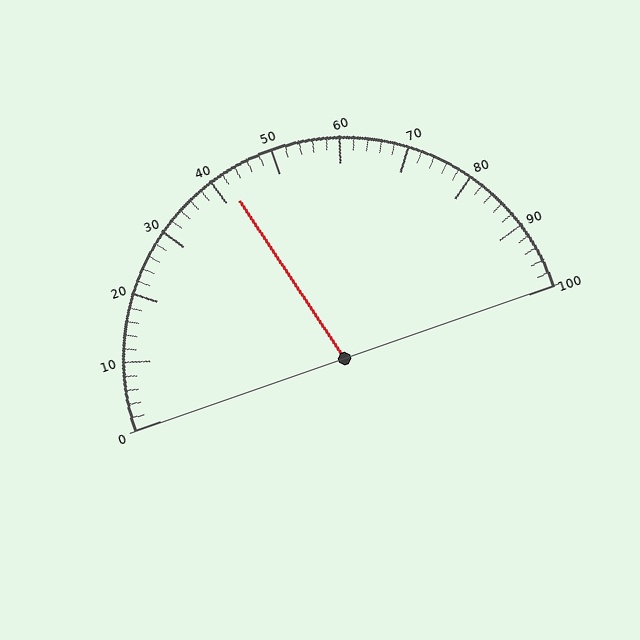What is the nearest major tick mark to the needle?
The nearest major tick mark is 40.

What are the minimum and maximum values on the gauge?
The gauge ranges from 0 to 100.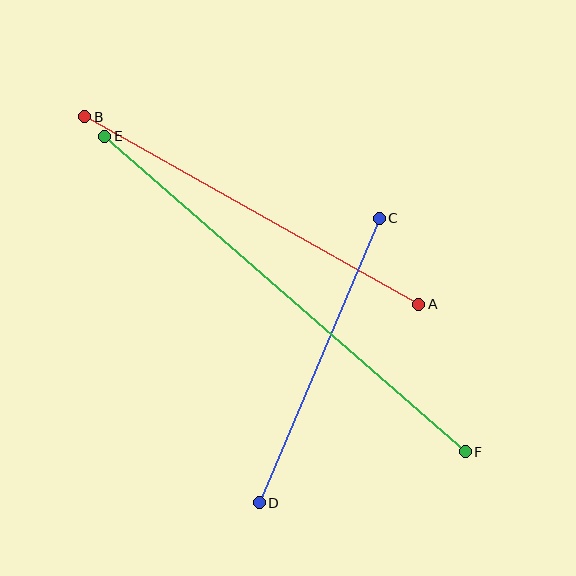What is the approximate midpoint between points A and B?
The midpoint is at approximately (252, 210) pixels.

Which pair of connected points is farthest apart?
Points E and F are farthest apart.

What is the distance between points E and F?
The distance is approximately 479 pixels.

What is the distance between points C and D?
The distance is approximately 308 pixels.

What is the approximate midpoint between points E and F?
The midpoint is at approximately (285, 294) pixels.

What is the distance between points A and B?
The distance is approximately 383 pixels.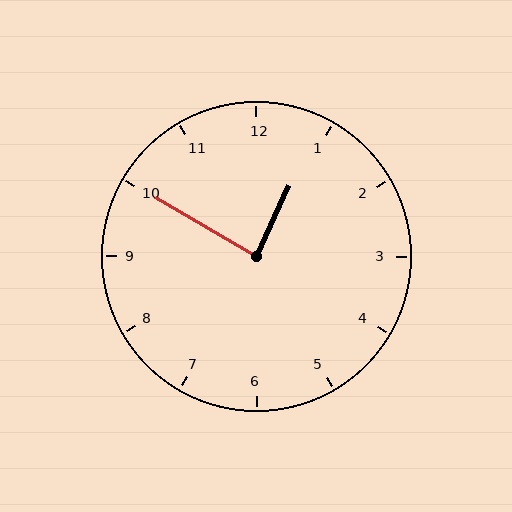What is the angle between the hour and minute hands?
Approximately 85 degrees.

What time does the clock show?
12:50.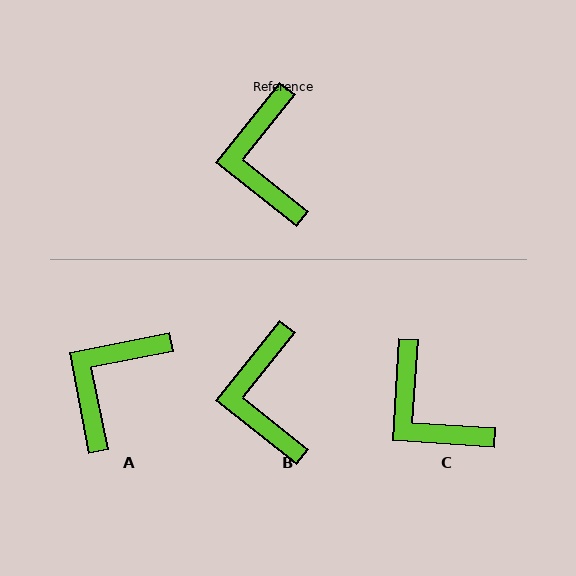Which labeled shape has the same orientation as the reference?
B.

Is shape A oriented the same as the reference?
No, it is off by about 40 degrees.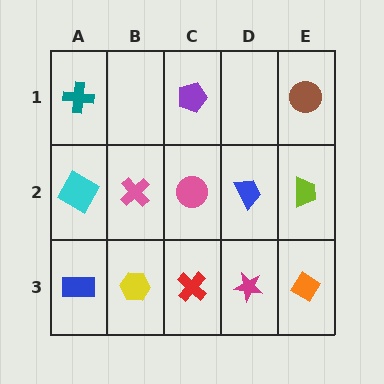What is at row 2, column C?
A pink circle.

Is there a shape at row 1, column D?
No, that cell is empty.